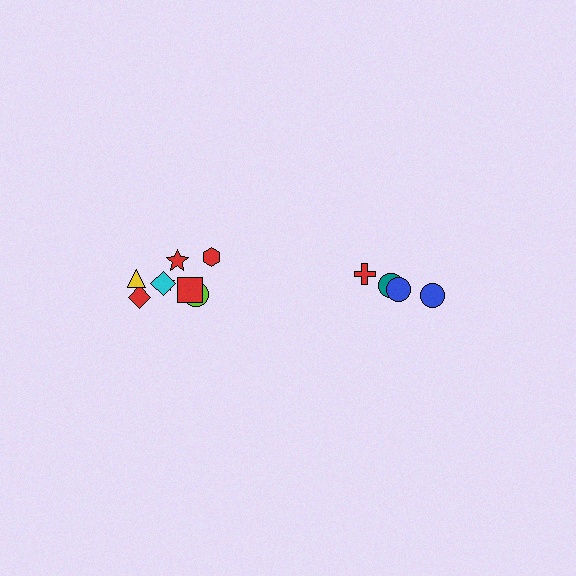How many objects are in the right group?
There are 4 objects.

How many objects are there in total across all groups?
There are 12 objects.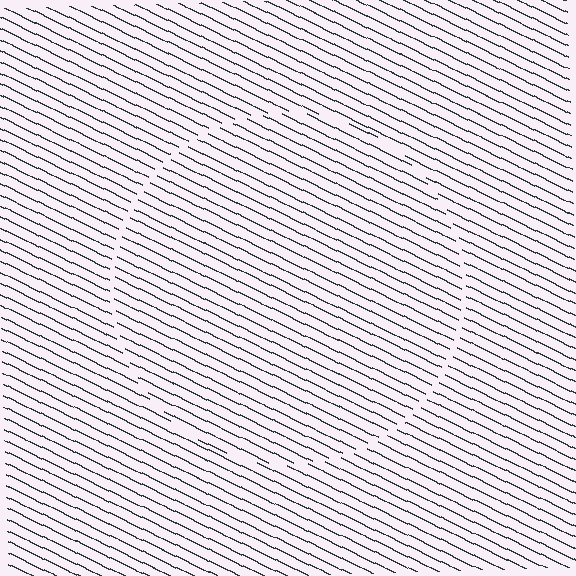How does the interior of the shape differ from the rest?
The interior of the shape contains the same grating, shifted by half a period — the contour is defined by the phase discontinuity where line-ends from the inner and outer gratings abut.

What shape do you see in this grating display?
An illusory circle. The interior of the shape contains the same grating, shifted by half a period — the contour is defined by the phase discontinuity where line-ends from the inner and outer gratings abut.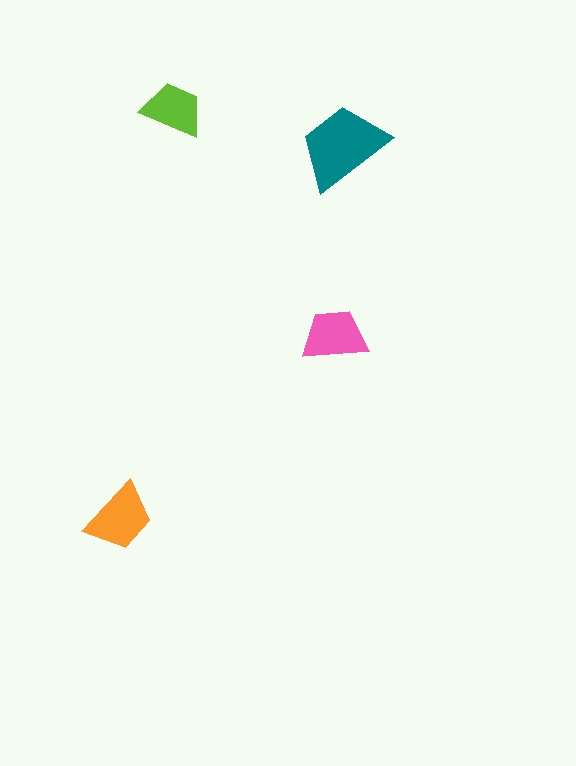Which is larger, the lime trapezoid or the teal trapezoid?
The teal one.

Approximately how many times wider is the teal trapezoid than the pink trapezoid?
About 1.5 times wider.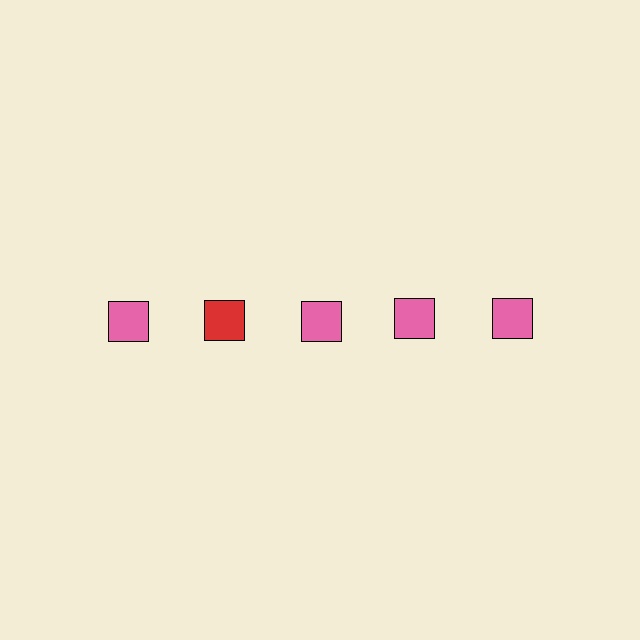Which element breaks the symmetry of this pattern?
The red square in the top row, second from left column breaks the symmetry. All other shapes are pink squares.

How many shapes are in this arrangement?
There are 5 shapes arranged in a grid pattern.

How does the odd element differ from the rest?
It has a different color: red instead of pink.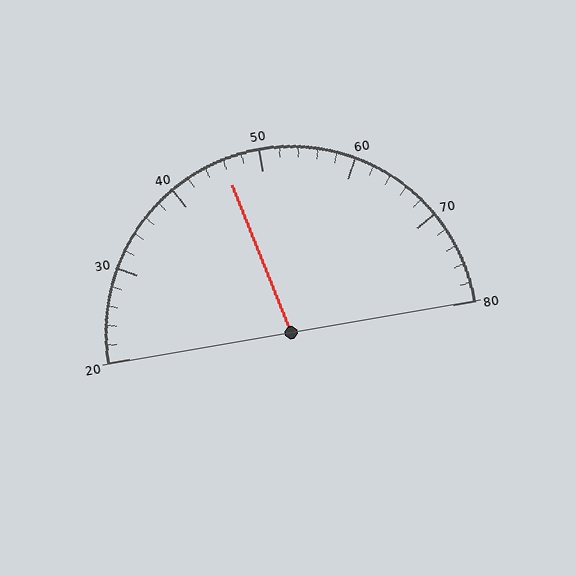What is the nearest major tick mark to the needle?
The nearest major tick mark is 50.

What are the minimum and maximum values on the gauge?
The gauge ranges from 20 to 80.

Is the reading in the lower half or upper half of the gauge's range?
The reading is in the lower half of the range (20 to 80).